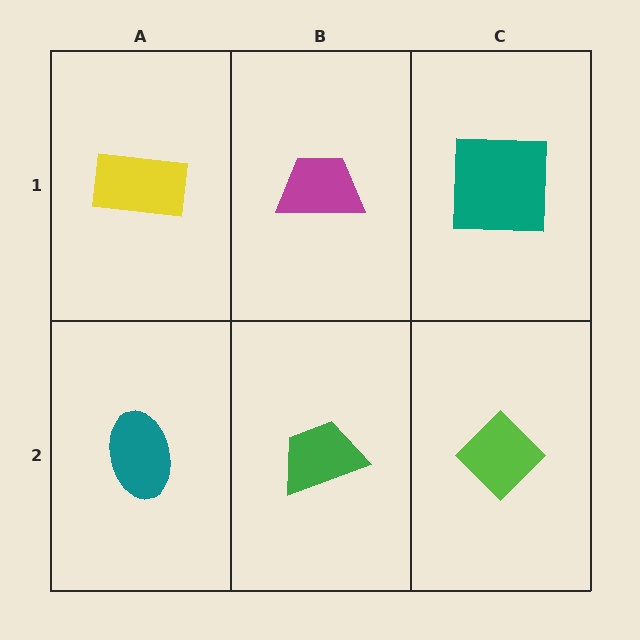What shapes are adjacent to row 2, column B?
A magenta trapezoid (row 1, column B), a teal ellipse (row 2, column A), a lime diamond (row 2, column C).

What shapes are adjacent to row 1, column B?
A green trapezoid (row 2, column B), a yellow rectangle (row 1, column A), a teal square (row 1, column C).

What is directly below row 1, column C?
A lime diamond.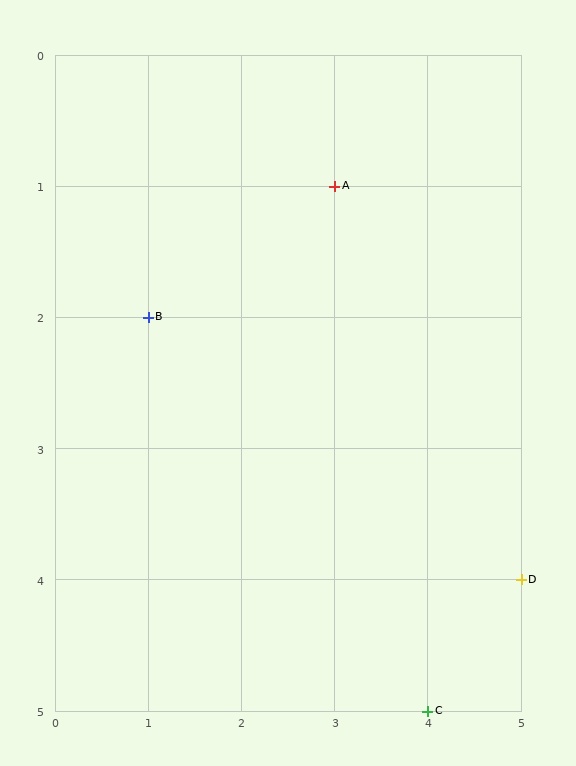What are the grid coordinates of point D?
Point D is at grid coordinates (5, 4).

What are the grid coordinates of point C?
Point C is at grid coordinates (4, 5).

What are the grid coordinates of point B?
Point B is at grid coordinates (1, 2).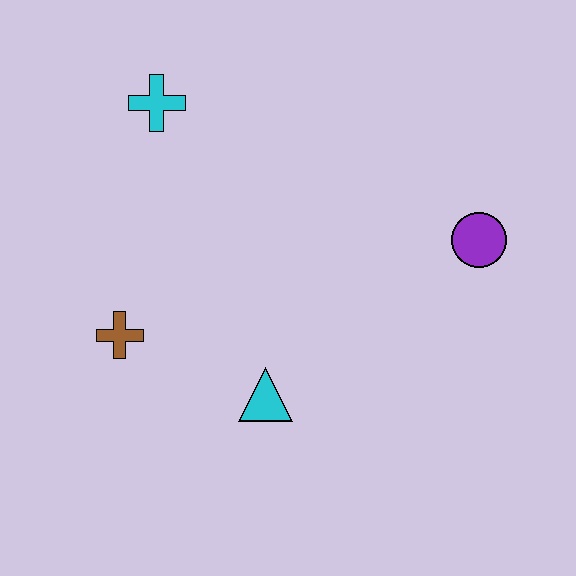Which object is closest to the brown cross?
The cyan triangle is closest to the brown cross.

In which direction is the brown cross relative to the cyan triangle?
The brown cross is to the left of the cyan triangle.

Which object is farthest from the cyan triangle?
The cyan cross is farthest from the cyan triangle.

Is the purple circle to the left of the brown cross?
No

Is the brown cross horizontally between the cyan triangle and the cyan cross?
No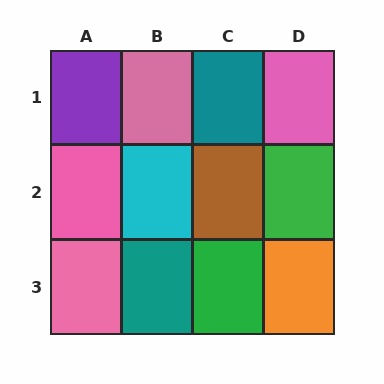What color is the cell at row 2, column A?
Pink.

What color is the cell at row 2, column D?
Green.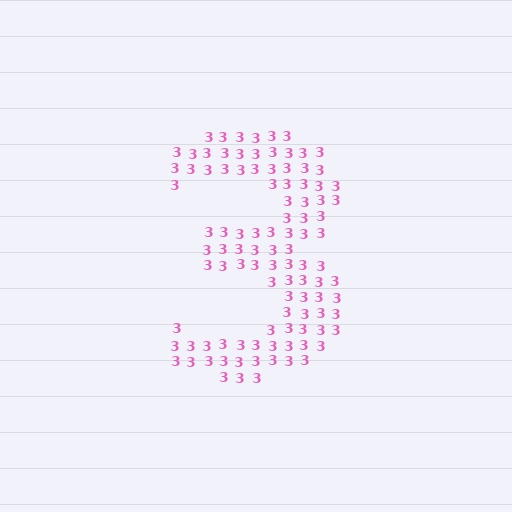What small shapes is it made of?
It is made of small digit 3's.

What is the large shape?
The large shape is the digit 3.